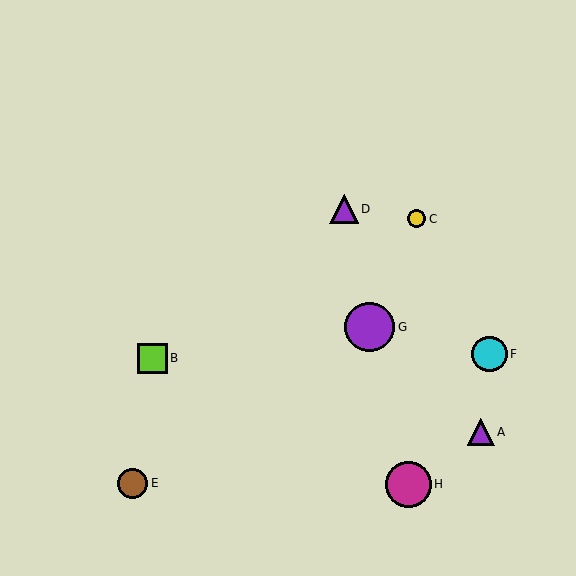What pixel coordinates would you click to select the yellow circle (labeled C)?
Click at (417, 219) to select the yellow circle C.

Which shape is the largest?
The purple circle (labeled G) is the largest.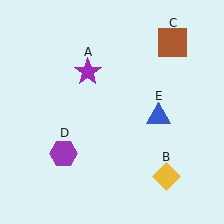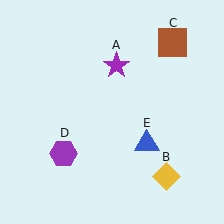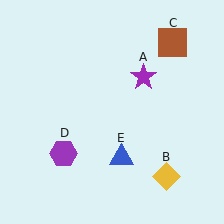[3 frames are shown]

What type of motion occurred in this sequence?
The purple star (object A), blue triangle (object E) rotated clockwise around the center of the scene.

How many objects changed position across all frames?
2 objects changed position: purple star (object A), blue triangle (object E).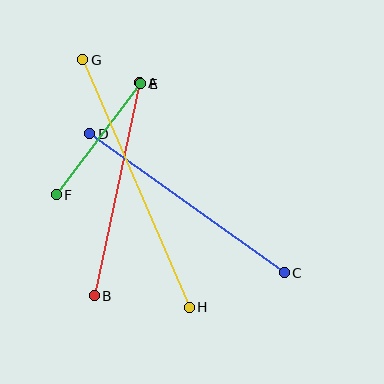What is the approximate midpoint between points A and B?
The midpoint is at approximately (117, 189) pixels.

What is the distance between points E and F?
The distance is approximately 140 pixels.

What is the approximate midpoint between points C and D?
The midpoint is at approximately (187, 203) pixels.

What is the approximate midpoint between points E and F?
The midpoint is at approximately (98, 139) pixels.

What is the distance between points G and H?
The distance is approximately 269 pixels.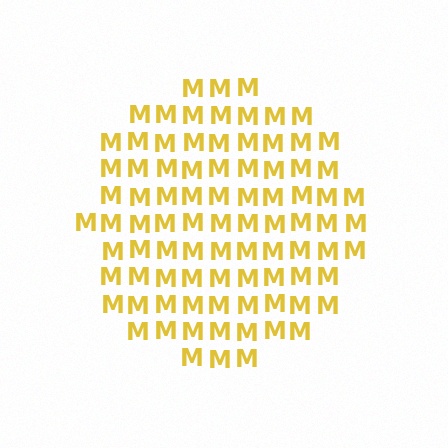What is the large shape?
The large shape is a circle.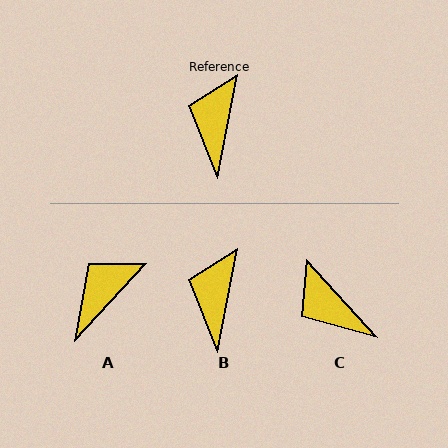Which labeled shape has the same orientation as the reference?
B.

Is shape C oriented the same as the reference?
No, it is off by about 53 degrees.